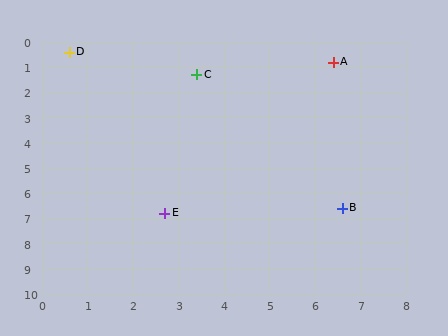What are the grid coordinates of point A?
Point A is at approximately (6.4, 0.8).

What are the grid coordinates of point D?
Point D is at approximately (0.6, 0.4).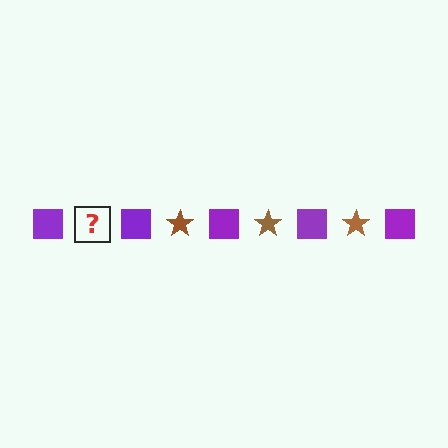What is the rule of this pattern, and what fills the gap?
The rule is that the pattern alternates between purple square and brown star. The gap should be filled with a brown star.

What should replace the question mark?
The question mark should be replaced with a brown star.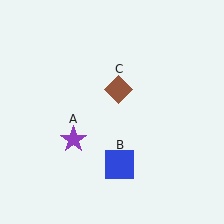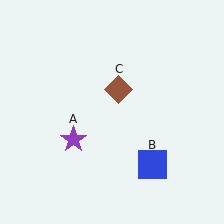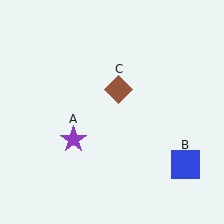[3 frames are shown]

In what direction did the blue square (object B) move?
The blue square (object B) moved right.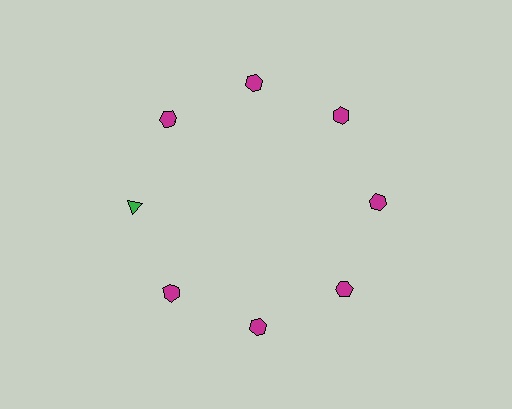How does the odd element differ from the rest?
It differs in both color (green instead of magenta) and shape (triangle instead of hexagon).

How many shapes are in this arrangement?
There are 8 shapes arranged in a ring pattern.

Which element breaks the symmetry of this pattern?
The green triangle at roughly the 9 o'clock position breaks the symmetry. All other shapes are magenta hexagons.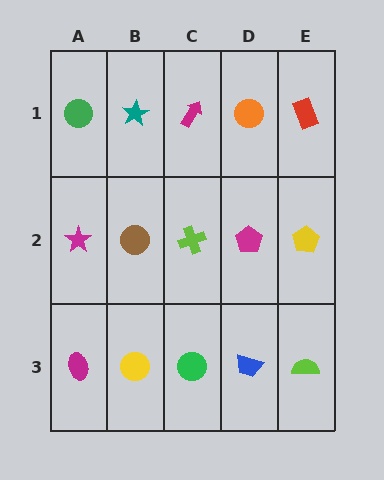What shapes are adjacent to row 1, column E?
A yellow pentagon (row 2, column E), an orange circle (row 1, column D).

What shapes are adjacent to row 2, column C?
A magenta arrow (row 1, column C), a green circle (row 3, column C), a brown circle (row 2, column B), a magenta pentagon (row 2, column D).